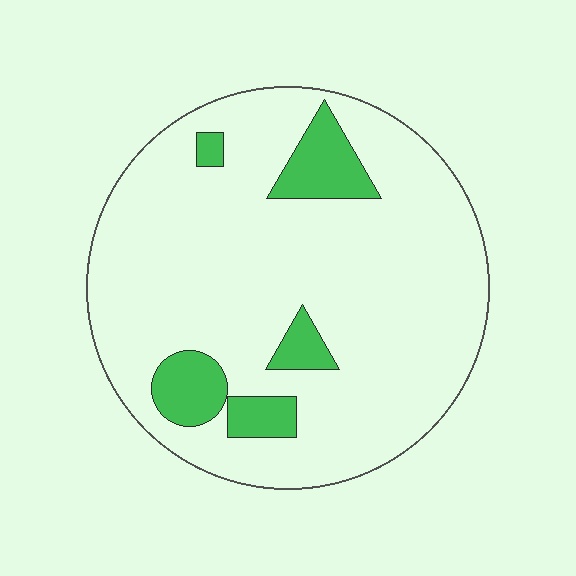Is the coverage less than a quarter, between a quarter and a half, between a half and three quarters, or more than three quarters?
Less than a quarter.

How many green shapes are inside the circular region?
5.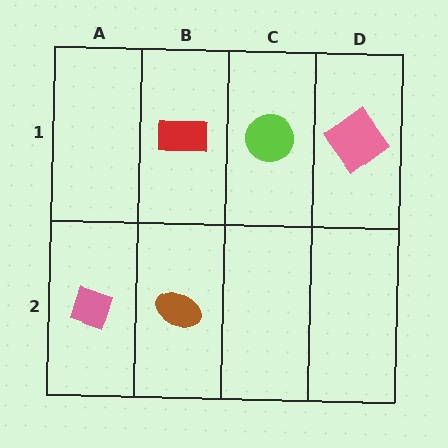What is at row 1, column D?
A pink diamond.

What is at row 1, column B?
A red rectangle.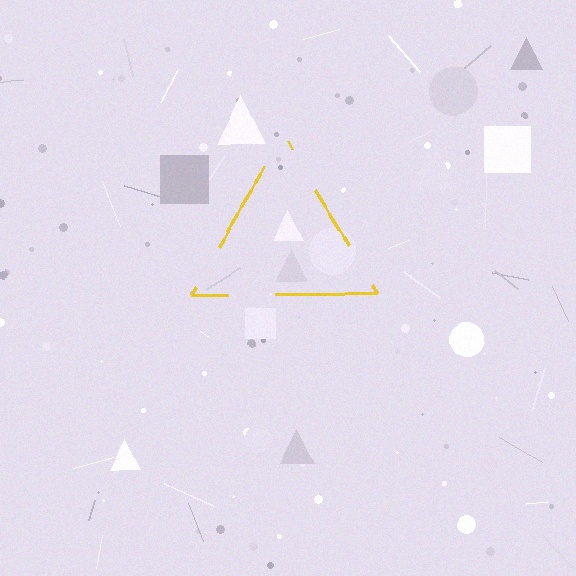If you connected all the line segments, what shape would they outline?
They would outline a triangle.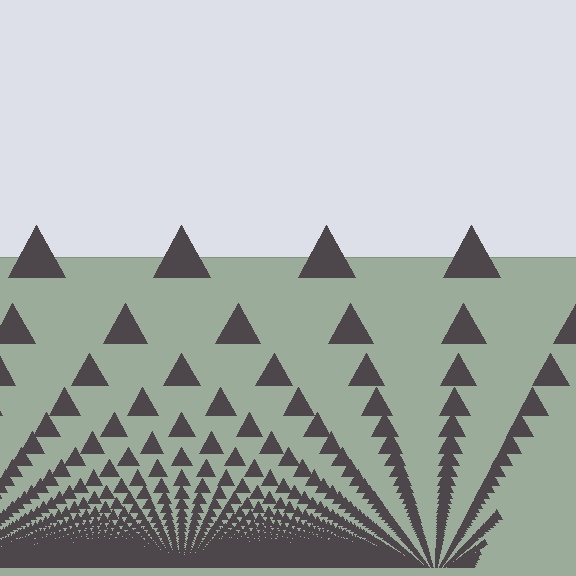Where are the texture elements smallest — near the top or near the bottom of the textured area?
Near the bottom.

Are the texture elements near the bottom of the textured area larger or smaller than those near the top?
Smaller. The gradient is inverted — elements near the bottom are smaller and denser.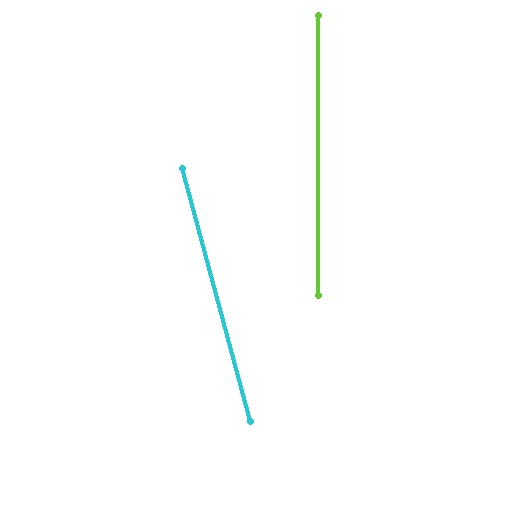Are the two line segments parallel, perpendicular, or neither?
Neither parallel nor perpendicular — they differ by about 15°.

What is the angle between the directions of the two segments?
Approximately 15 degrees.